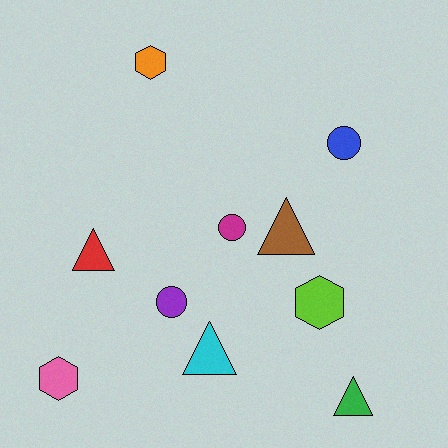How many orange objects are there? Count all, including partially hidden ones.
There is 1 orange object.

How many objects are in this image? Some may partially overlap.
There are 10 objects.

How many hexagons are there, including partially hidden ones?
There are 3 hexagons.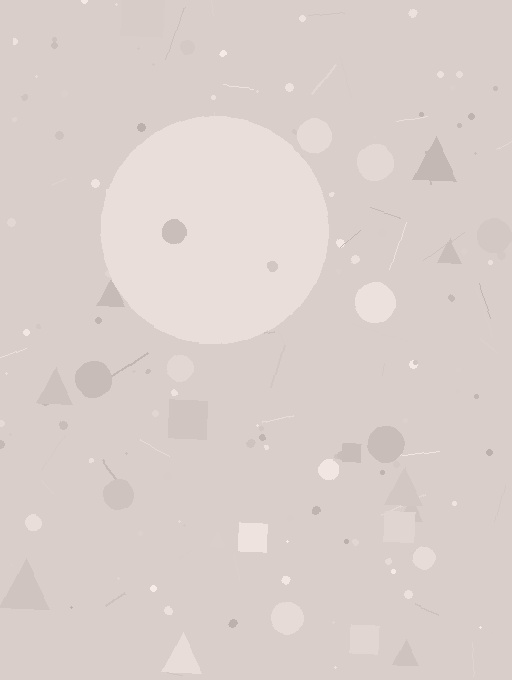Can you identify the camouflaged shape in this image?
The camouflaged shape is a circle.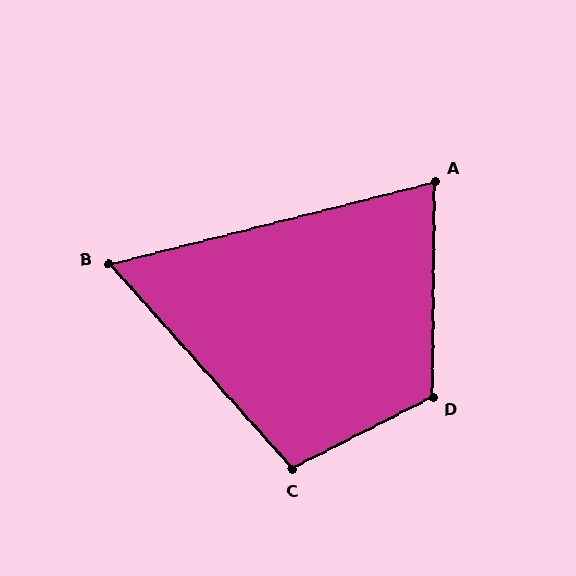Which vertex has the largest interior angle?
D, at approximately 118 degrees.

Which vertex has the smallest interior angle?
B, at approximately 62 degrees.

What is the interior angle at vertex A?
Approximately 75 degrees (acute).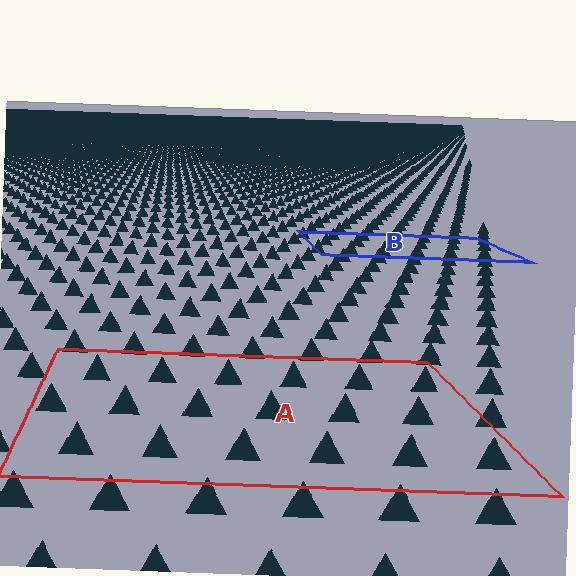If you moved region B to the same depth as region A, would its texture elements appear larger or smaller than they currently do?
They would appear larger. At a closer depth, the same texture elements are projected at a bigger on-screen size.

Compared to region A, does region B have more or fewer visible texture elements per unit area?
Region B has more texture elements per unit area — they are packed more densely because it is farther away.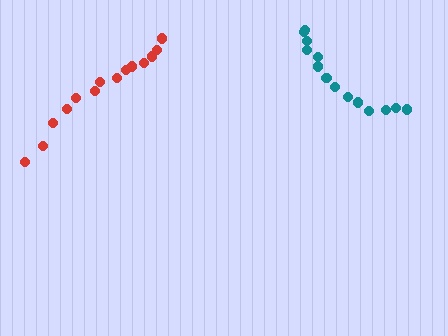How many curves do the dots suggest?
There are 2 distinct paths.